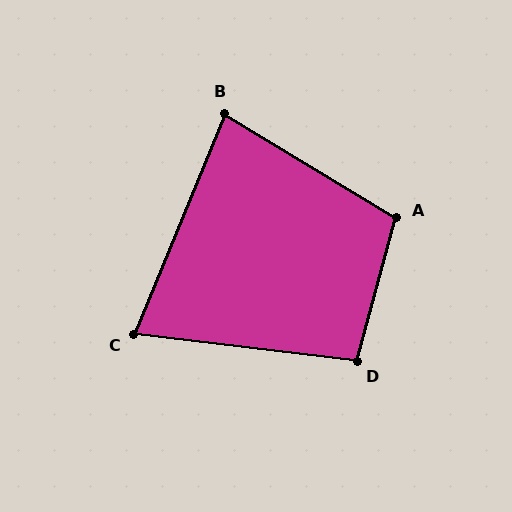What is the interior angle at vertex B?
Approximately 81 degrees (acute).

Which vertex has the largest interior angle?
A, at approximately 106 degrees.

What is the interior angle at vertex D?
Approximately 99 degrees (obtuse).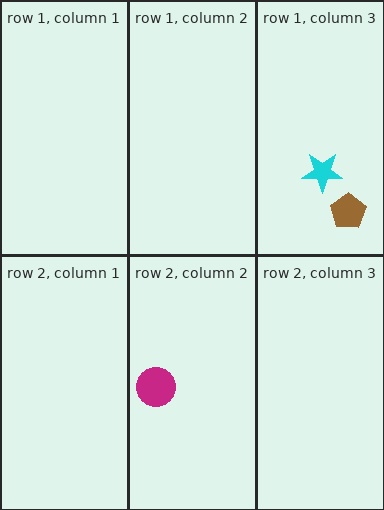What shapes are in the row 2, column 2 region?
The magenta circle.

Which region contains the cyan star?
The row 1, column 3 region.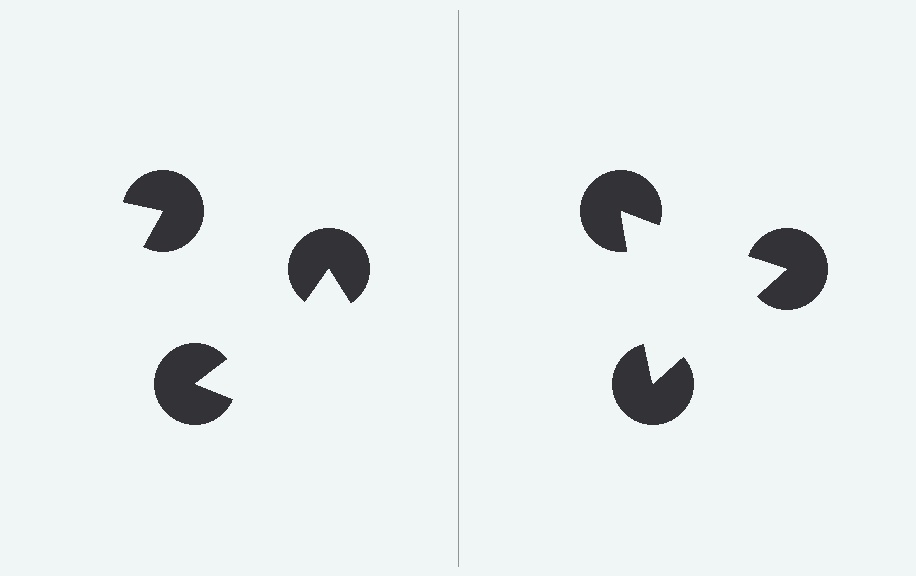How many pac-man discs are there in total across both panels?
6 — 3 on each side.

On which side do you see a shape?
An illusory triangle appears on the right side. On the left side the wedge cuts are rotated, so no coherent shape forms.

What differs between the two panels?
The pac-man discs are positioned identically on both sides; only the wedge orientations differ. On the right they align to a triangle; on the left they are misaligned.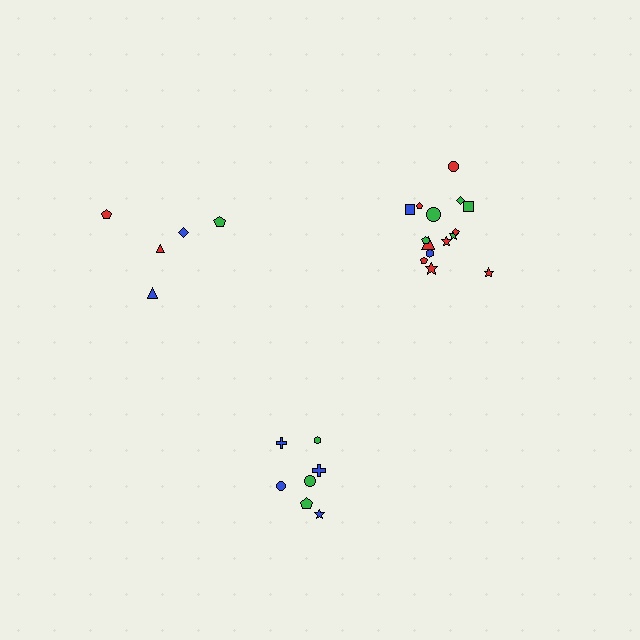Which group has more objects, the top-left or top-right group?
The top-right group.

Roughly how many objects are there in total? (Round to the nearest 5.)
Roughly 25 objects in total.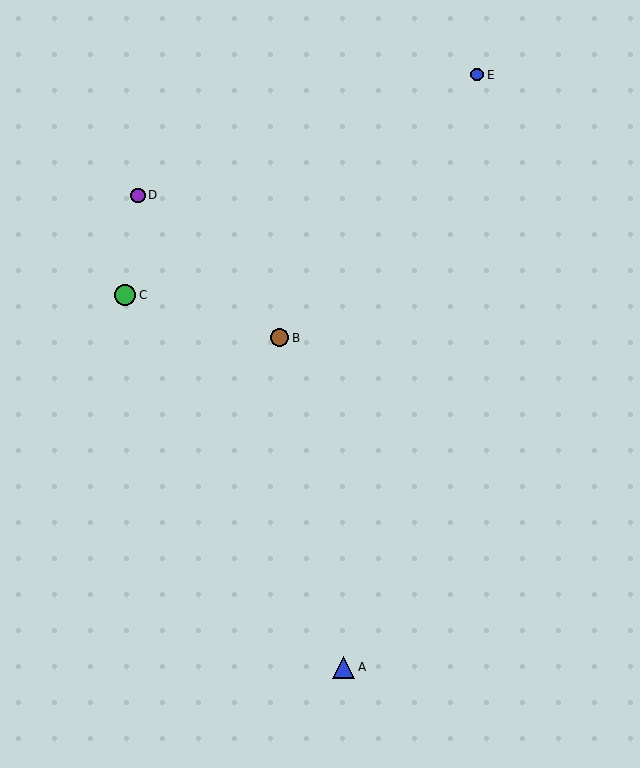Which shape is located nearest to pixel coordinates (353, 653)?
The blue triangle (labeled A) at (344, 667) is nearest to that location.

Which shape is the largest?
The blue triangle (labeled A) is the largest.